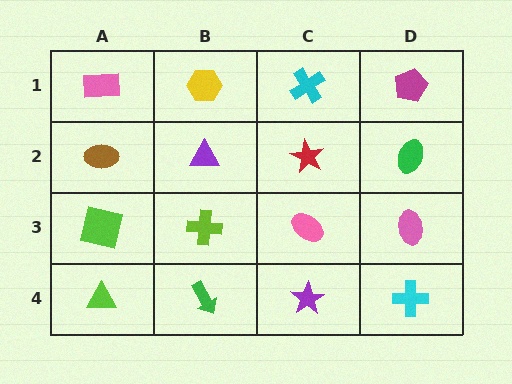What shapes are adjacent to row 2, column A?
A pink rectangle (row 1, column A), a lime square (row 3, column A), a purple triangle (row 2, column B).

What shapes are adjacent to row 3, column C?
A red star (row 2, column C), a purple star (row 4, column C), a lime cross (row 3, column B), a pink ellipse (row 3, column D).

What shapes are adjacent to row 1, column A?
A brown ellipse (row 2, column A), a yellow hexagon (row 1, column B).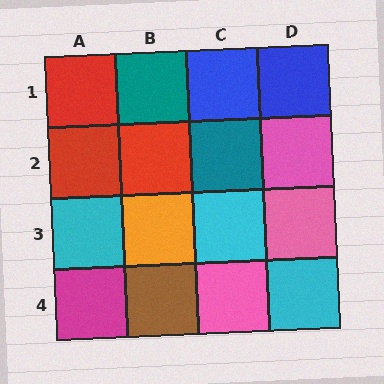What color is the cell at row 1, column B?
Teal.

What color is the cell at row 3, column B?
Orange.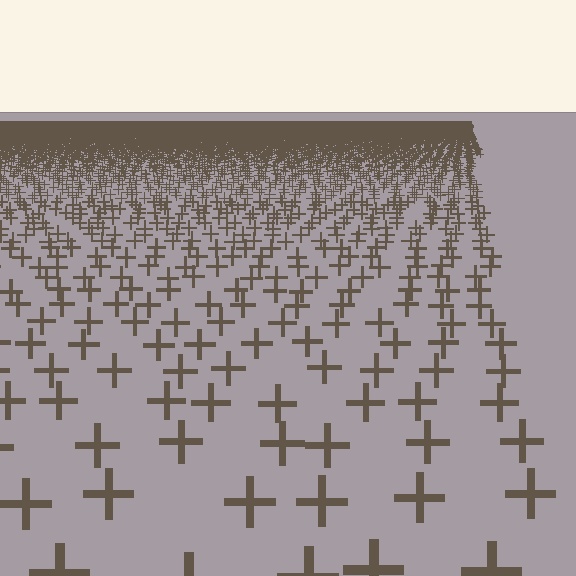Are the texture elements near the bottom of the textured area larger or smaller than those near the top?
Larger. Near the bottom, elements are closer to the viewer and appear at a bigger on-screen size.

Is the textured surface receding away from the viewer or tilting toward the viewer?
The surface is receding away from the viewer. Texture elements get smaller and denser toward the top.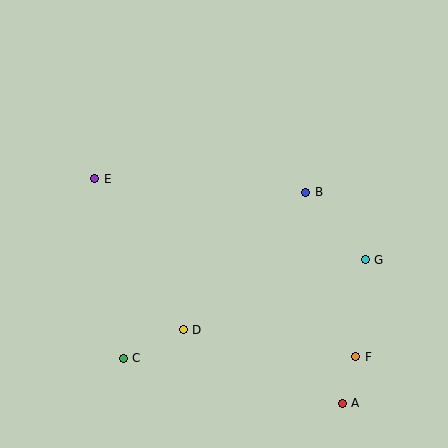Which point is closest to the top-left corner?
Point E is closest to the top-left corner.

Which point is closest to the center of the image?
Point B at (306, 192) is closest to the center.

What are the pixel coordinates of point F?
Point F is at (356, 357).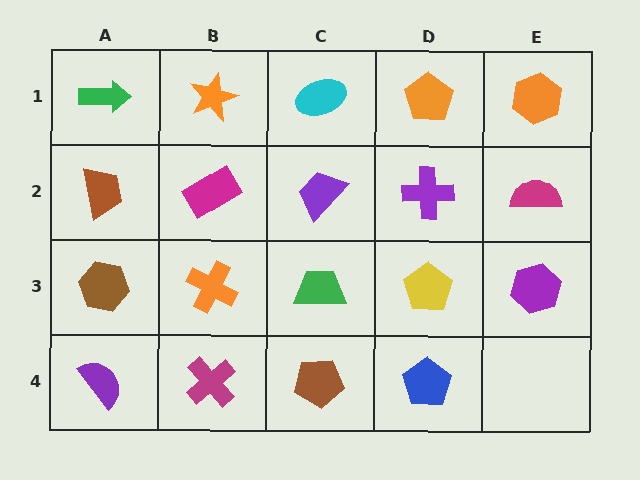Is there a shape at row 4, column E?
No, that cell is empty.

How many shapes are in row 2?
5 shapes.